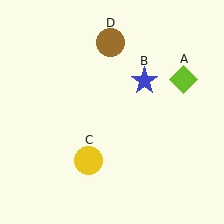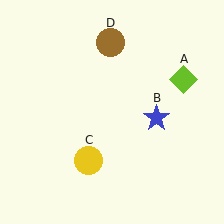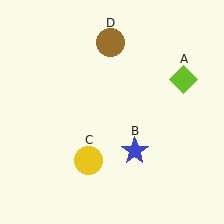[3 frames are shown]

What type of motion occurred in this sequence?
The blue star (object B) rotated clockwise around the center of the scene.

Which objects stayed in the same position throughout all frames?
Lime diamond (object A) and yellow circle (object C) and brown circle (object D) remained stationary.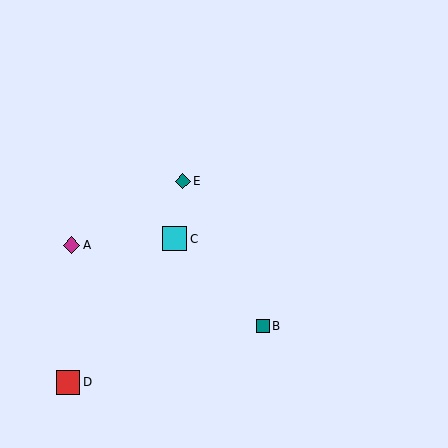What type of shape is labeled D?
Shape D is a red square.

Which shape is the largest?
The cyan square (labeled C) is the largest.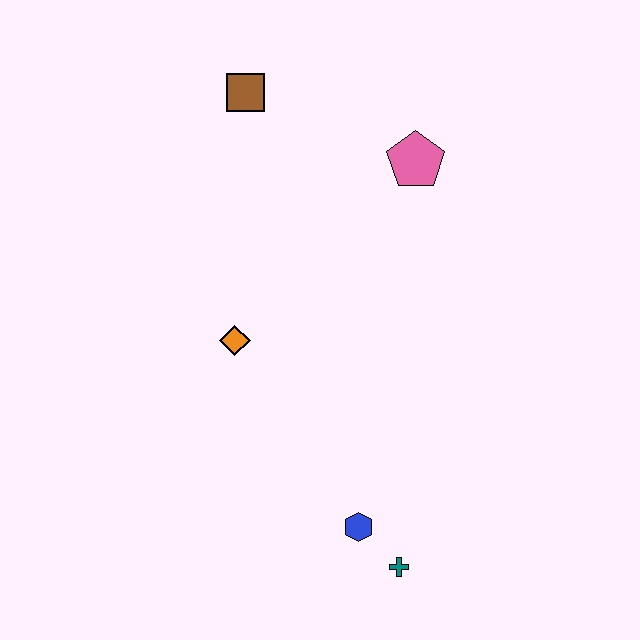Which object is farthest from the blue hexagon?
The brown square is farthest from the blue hexagon.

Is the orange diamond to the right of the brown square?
No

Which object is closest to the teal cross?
The blue hexagon is closest to the teal cross.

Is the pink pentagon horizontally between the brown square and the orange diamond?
No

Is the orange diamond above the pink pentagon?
No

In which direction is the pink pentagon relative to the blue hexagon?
The pink pentagon is above the blue hexagon.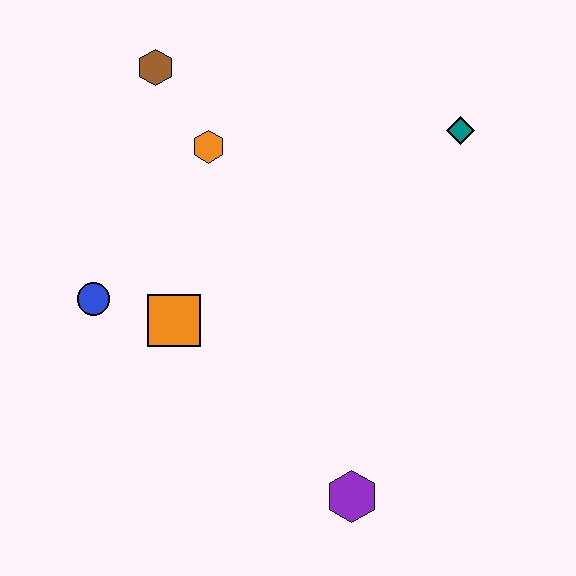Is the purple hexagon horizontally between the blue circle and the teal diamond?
Yes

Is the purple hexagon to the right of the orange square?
Yes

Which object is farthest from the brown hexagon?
The purple hexagon is farthest from the brown hexagon.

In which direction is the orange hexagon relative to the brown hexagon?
The orange hexagon is below the brown hexagon.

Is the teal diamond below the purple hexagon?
No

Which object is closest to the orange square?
The blue circle is closest to the orange square.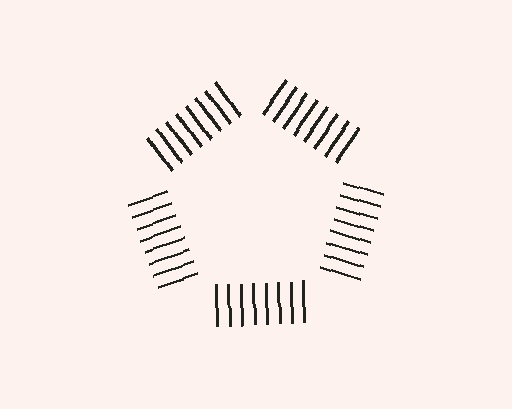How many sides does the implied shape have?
5 sides — the line-ends trace a pentagon.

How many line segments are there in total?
40 — 8 along each of the 5 edges.